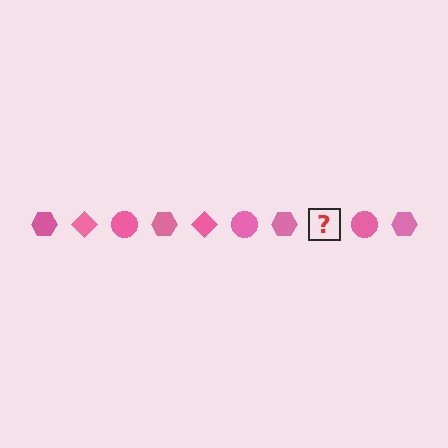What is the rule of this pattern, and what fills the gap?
The rule is that the pattern cycles through hexagon, diamond, circle shapes in pink. The gap should be filled with a pink diamond.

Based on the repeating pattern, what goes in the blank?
The blank should be a pink diamond.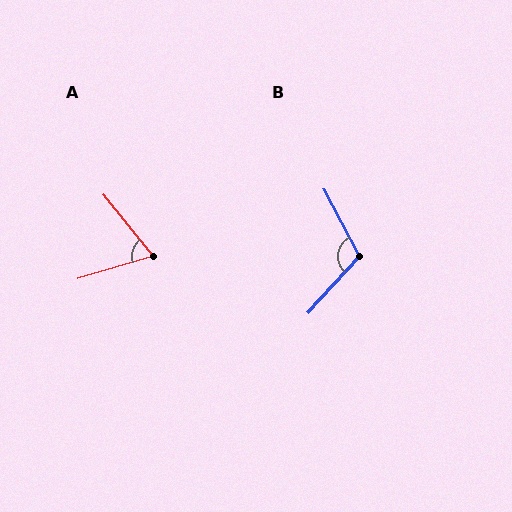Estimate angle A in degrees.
Approximately 68 degrees.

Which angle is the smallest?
A, at approximately 68 degrees.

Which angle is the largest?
B, at approximately 110 degrees.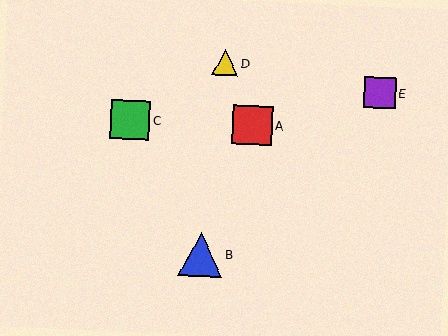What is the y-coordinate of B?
Object B is at y≈254.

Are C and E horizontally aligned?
No, C is at y≈120 and E is at y≈93.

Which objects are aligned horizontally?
Objects A, C are aligned horizontally.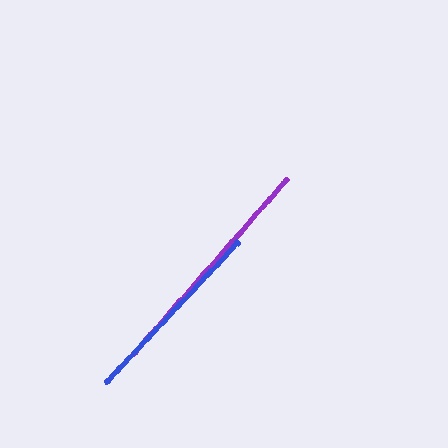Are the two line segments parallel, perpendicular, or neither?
Parallel — their directions differ by only 2.0°.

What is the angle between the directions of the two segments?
Approximately 2 degrees.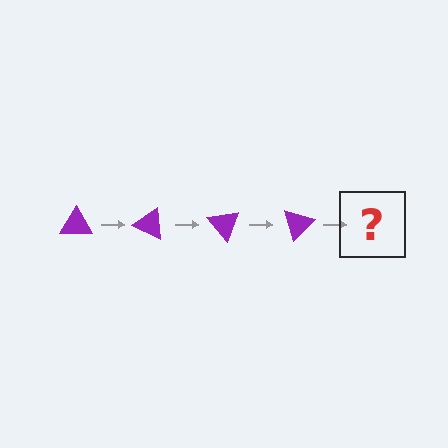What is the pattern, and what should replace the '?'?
The pattern is that the triangle rotates 25 degrees each step. The '?' should be a purple triangle rotated 100 degrees.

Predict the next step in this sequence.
The next step is a purple triangle rotated 100 degrees.